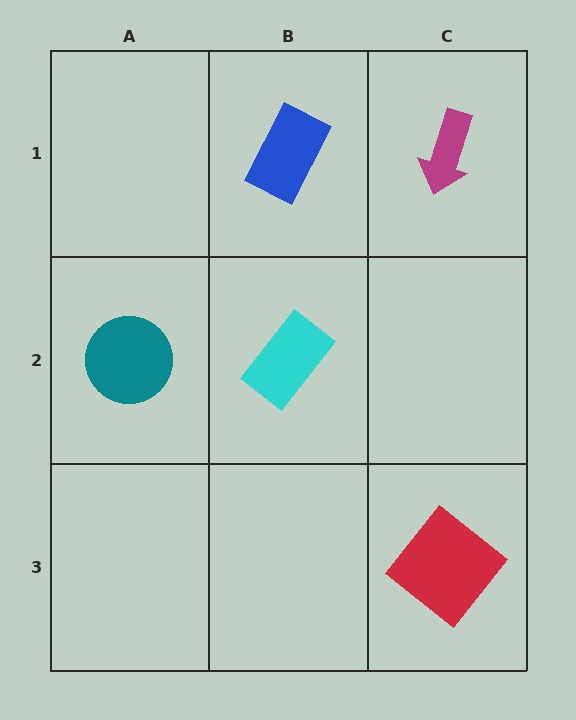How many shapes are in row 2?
2 shapes.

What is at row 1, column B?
A blue rectangle.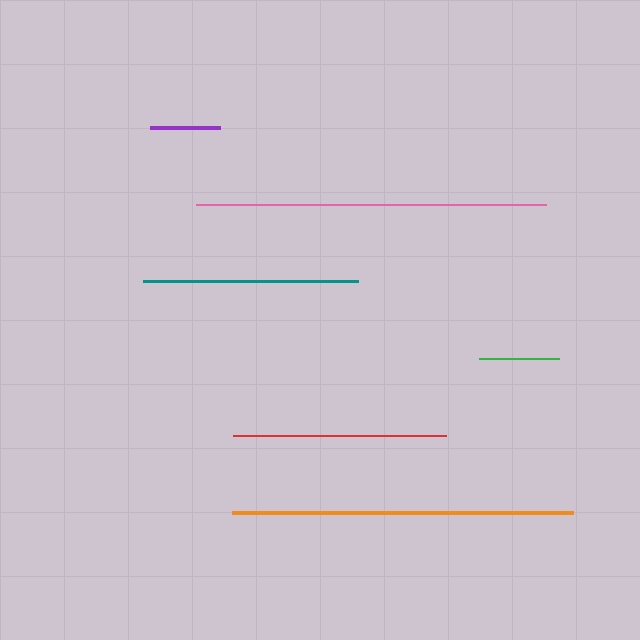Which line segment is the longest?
The pink line is the longest at approximately 349 pixels.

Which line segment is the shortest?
The purple line is the shortest at approximately 69 pixels.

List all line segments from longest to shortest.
From longest to shortest: pink, orange, teal, red, green, purple.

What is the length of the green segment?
The green segment is approximately 79 pixels long.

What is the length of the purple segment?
The purple segment is approximately 69 pixels long.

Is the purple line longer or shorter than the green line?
The green line is longer than the purple line.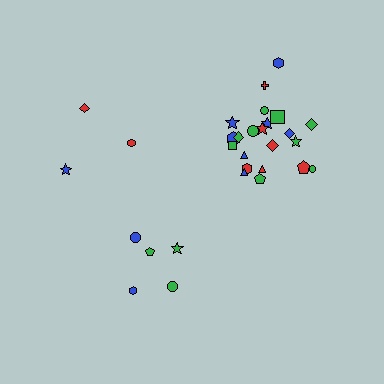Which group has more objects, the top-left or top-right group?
The top-right group.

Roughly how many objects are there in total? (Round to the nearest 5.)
Roughly 30 objects in total.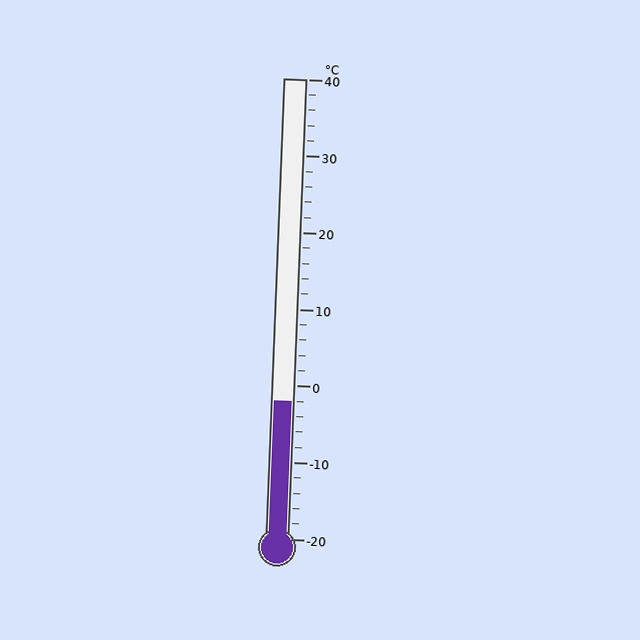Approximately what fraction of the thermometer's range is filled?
The thermometer is filled to approximately 30% of its range.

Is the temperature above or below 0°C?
The temperature is below 0°C.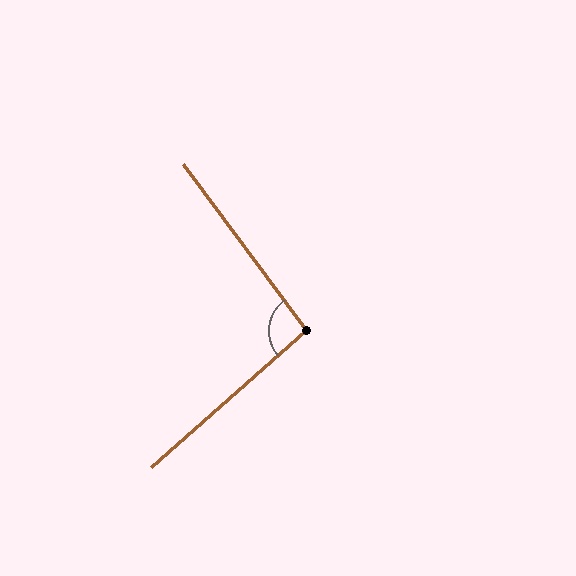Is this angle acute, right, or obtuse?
It is approximately a right angle.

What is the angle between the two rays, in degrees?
Approximately 95 degrees.